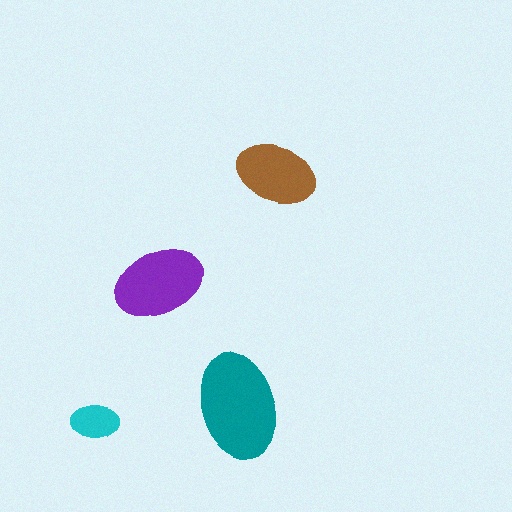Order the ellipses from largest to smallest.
the teal one, the purple one, the brown one, the cyan one.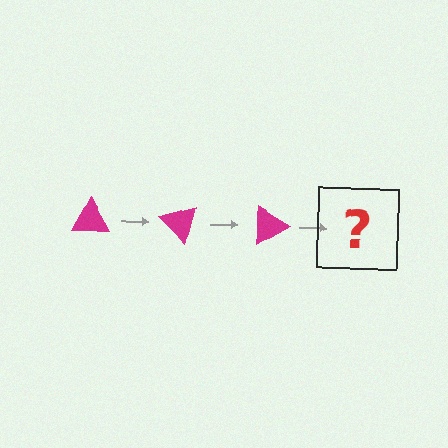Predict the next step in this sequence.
The next step is a magenta triangle rotated 135 degrees.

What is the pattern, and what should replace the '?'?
The pattern is that the triangle rotates 45 degrees each step. The '?' should be a magenta triangle rotated 135 degrees.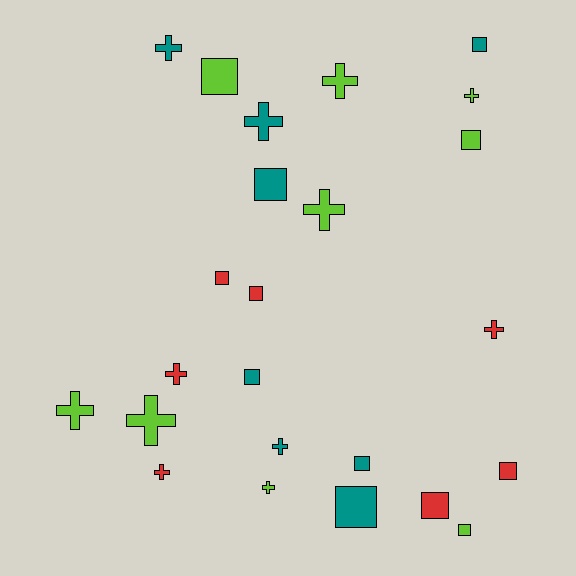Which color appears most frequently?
Lime, with 9 objects.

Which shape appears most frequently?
Square, with 12 objects.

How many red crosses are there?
There are 3 red crosses.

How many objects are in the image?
There are 24 objects.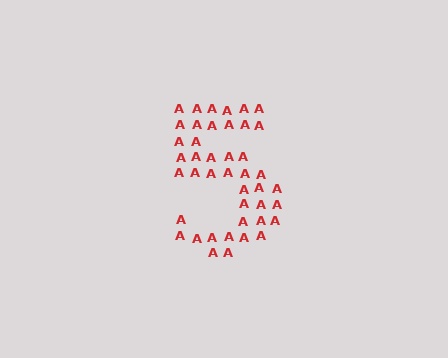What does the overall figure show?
The overall figure shows the digit 5.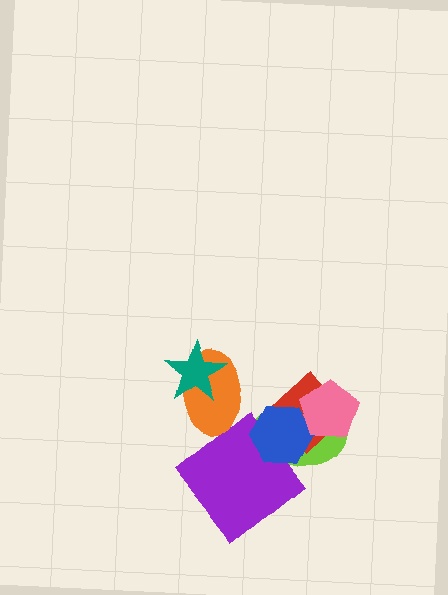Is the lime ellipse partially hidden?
Yes, it is partially covered by another shape.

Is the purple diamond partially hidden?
Yes, it is partially covered by another shape.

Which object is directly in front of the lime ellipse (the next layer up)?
The red diamond is directly in front of the lime ellipse.